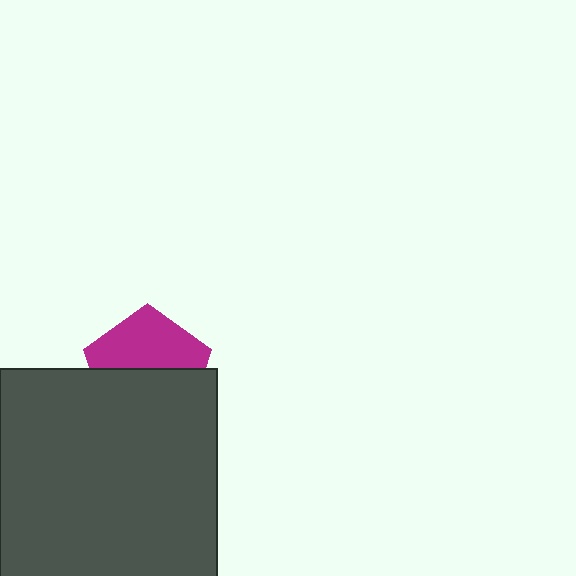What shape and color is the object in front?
The object in front is a dark gray square.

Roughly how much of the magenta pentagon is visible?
About half of it is visible (roughly 48%).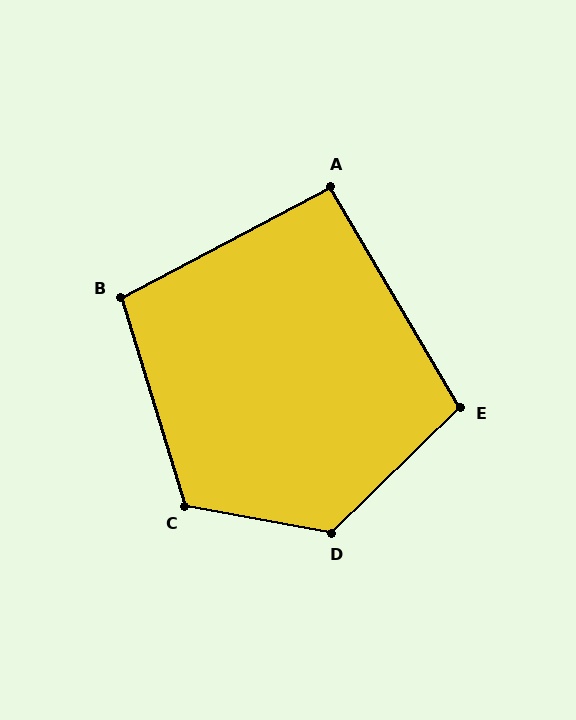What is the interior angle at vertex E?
Approximately 104 degrees (obtuse).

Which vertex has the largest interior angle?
D, at approximately 125 degrees.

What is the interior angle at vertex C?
Approximately 118 degrees (obtuse).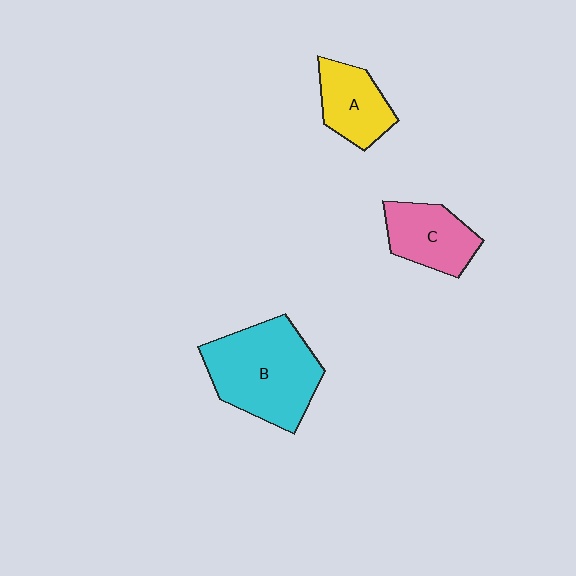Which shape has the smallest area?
Shape A (yellow).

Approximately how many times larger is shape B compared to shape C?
Approximately 1.8 times.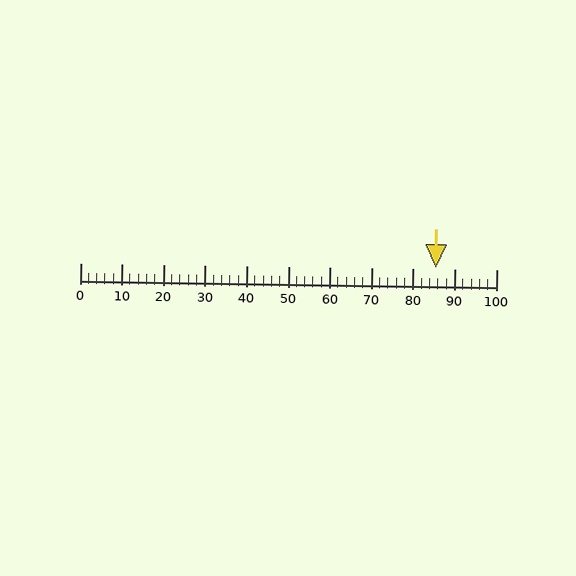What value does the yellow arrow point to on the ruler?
The yellow arrow points to approximately 86.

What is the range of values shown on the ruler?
The ruler shows values from 0 to 100.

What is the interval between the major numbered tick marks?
The major tick marks are spaced 10 units apart.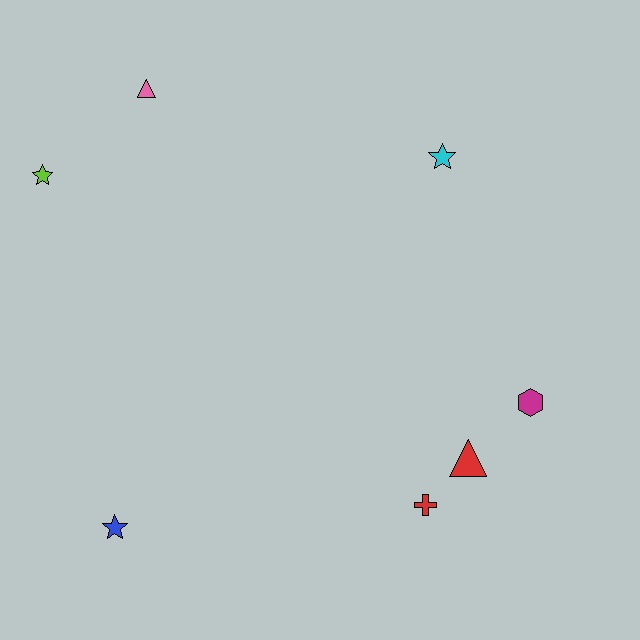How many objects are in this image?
There are 7 objects.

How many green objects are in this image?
There are no green objects.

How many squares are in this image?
There are no squares.